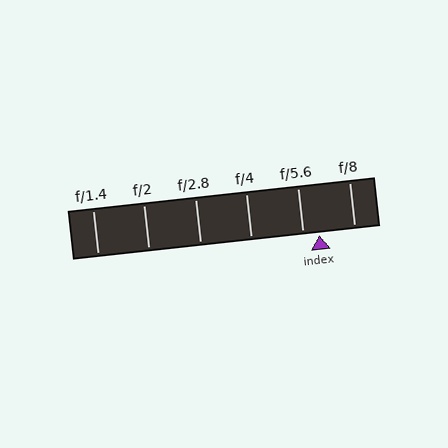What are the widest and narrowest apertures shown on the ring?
The widest aperture shown is f/1.4 and the narrowest is f/8.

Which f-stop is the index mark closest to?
The index mark is closest to f/5.6.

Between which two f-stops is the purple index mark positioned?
The index mark is between f/5.6 and f/8.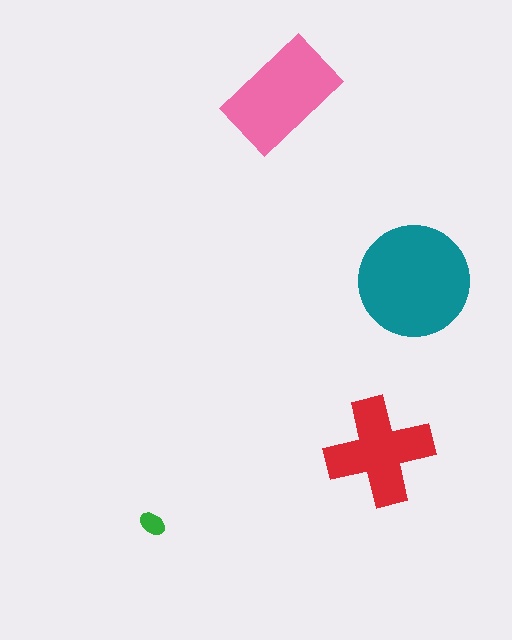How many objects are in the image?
There are 4 objects in the image.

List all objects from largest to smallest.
The teal circle, the pink rectangle, the red cross, the green ellipse.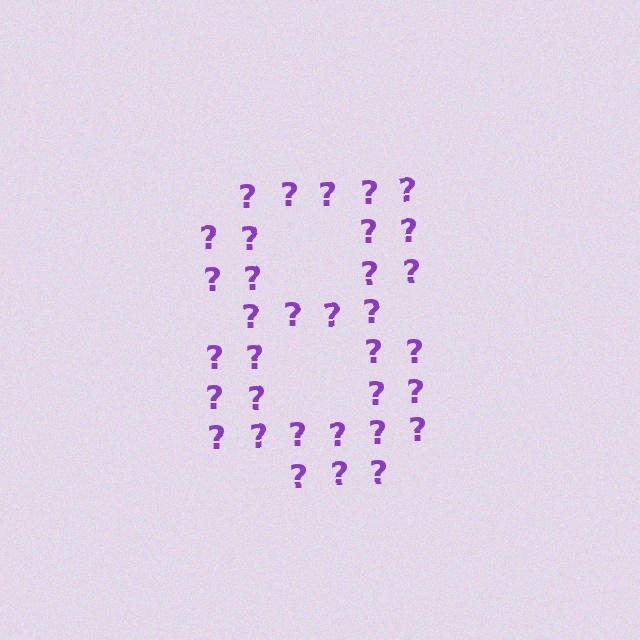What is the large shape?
The large shape is the digit 8.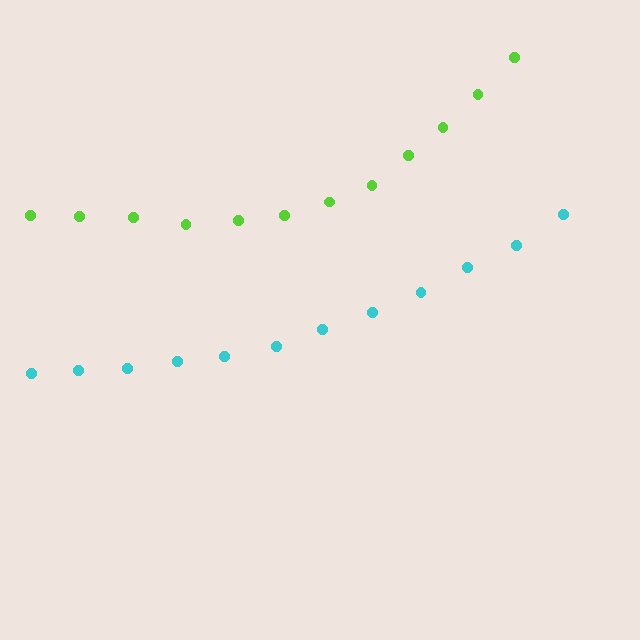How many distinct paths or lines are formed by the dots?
There are 2 distinct paths.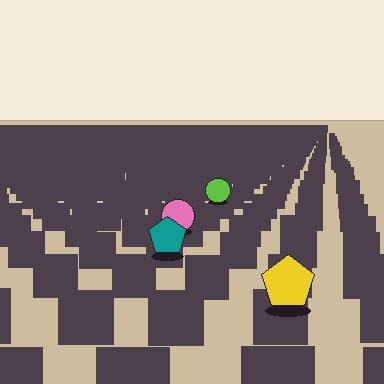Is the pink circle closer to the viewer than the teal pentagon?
No. The teal pentagon is closer — you can tell from the texture gradient: the ground texture is coarser near it.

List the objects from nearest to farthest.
From nearest to farthest: the yellow pentagon, the teal pentagon, the pink circle, the lime circle.